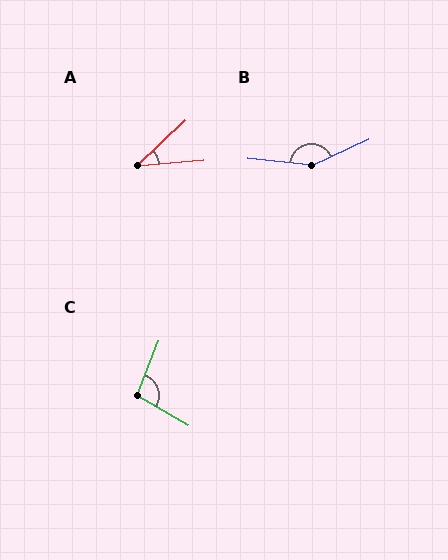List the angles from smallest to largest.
A (39°), C (99°), B (150°).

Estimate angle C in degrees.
Approximately 99 degrees.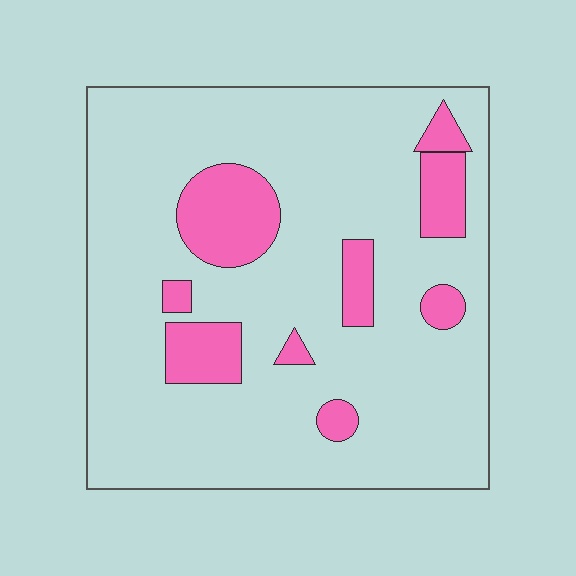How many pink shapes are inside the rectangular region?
9.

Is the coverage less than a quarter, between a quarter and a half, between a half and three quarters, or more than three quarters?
Less than a quarter.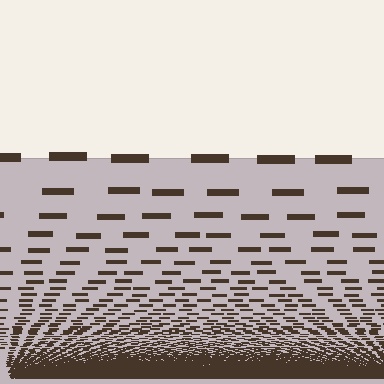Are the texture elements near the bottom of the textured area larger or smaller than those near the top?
Smaller. The gradient is inverted — elements near the bottom are smaller and denser.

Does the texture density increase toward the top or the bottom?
Density increases toward the bottom.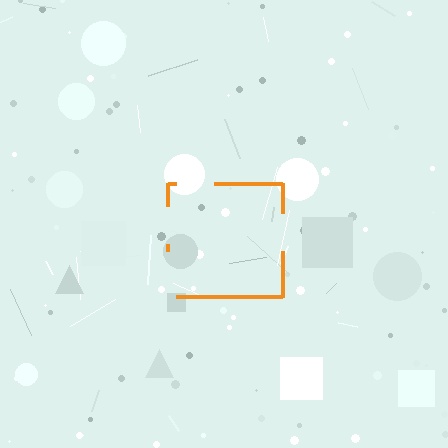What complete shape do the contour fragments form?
The contour fragments form a square.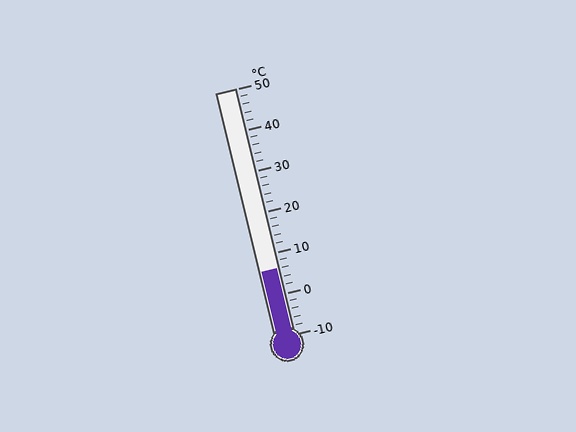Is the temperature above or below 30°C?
The temperature is below 30°C.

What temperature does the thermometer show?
The thermometer shows approximately 6°C.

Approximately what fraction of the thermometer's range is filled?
The thermometer is filled to approximately 25% of its range.